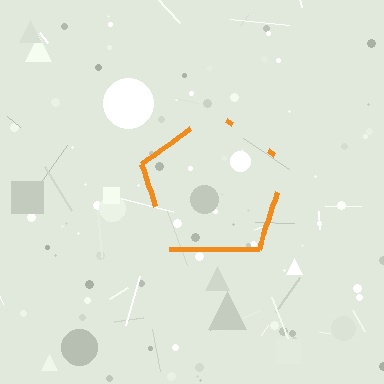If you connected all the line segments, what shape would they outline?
They would outline a pentagon.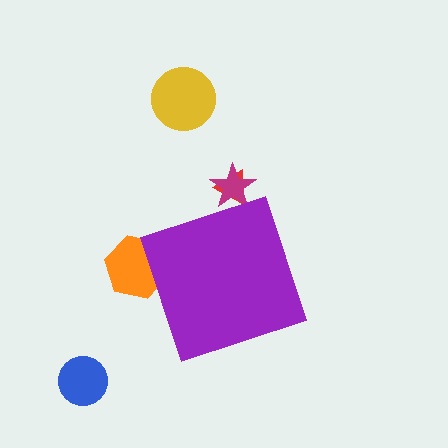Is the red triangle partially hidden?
Yes, the red triangle is partially hidden behind the purple diamond.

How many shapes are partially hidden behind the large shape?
3 shapes are partially hidden.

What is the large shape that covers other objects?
A purple diamond.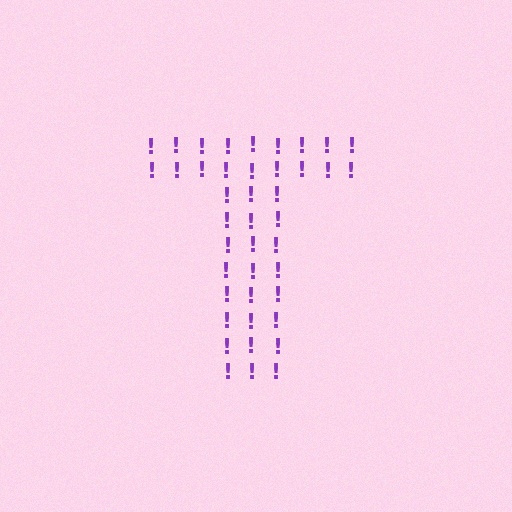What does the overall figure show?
The overall figure shows the letter T.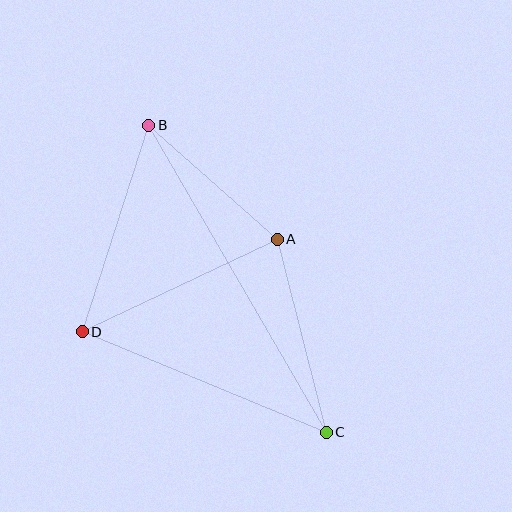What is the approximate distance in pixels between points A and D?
The distance between A and D is approximately 216 pixels.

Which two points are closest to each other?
Points A and B are closest to each other.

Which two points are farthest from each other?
Points B and C are farthest from each other.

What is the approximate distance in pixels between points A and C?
The distance between A and C is approximately 199 pixels.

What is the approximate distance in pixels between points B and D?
The distance between B and D is approximately 217 pixels.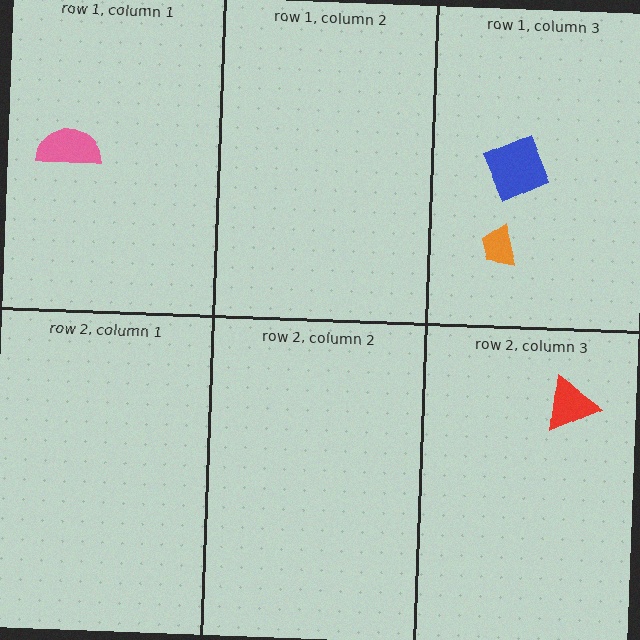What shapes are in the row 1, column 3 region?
The orange trapezoid, the blue diamond.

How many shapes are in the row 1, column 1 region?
1.